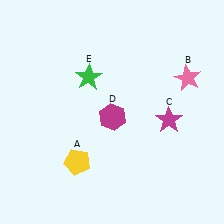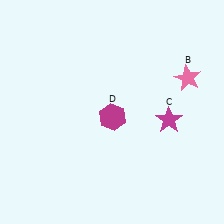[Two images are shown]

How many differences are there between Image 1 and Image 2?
There are 2 differences between the two images.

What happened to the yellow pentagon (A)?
The yellow pentagon (A) was removed in Image 2. It was in the bottom-left area of Image 1.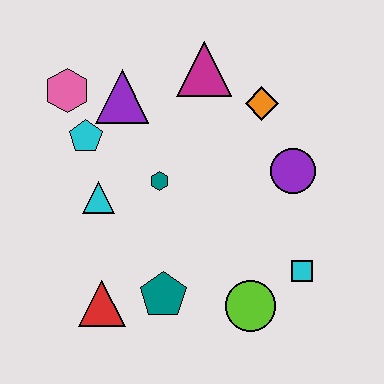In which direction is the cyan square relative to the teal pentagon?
The cyan square is to the right of the teal pentagon.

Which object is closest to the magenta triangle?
The orange diamond is closest to the magenta triangle.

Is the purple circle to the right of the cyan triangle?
Yes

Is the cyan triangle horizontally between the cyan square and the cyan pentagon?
Yes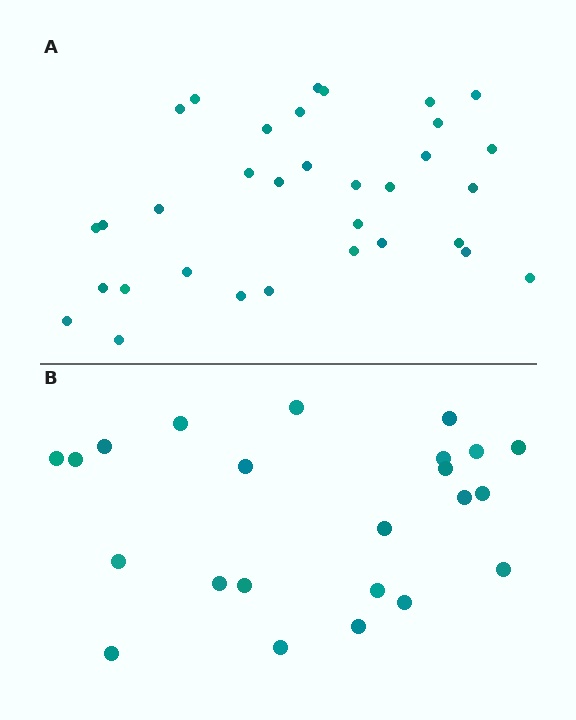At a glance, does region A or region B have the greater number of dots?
Region A (the top region) has more dots.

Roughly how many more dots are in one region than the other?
Region A has roughly 10 or so more dots than region B.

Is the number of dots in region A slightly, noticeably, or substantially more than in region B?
Region A has noticeably more, but not dramatically so. The ratio is roughly 1.4 to 1.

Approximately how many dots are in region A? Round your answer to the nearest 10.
About 30 dots. (The exact count is 33, which rounds to 30.)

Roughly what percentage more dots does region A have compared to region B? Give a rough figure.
About 45% more.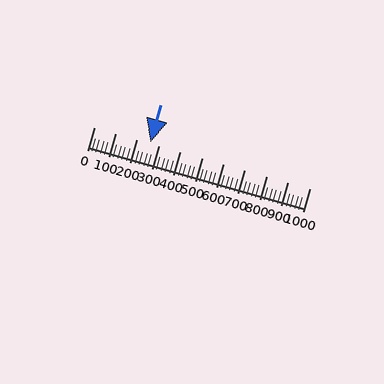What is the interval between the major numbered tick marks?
The major tick marks are spaced 100 units apart.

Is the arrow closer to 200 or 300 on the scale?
The arrow is closer to 300.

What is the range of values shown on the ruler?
The ruler shows values from 0 to 1000.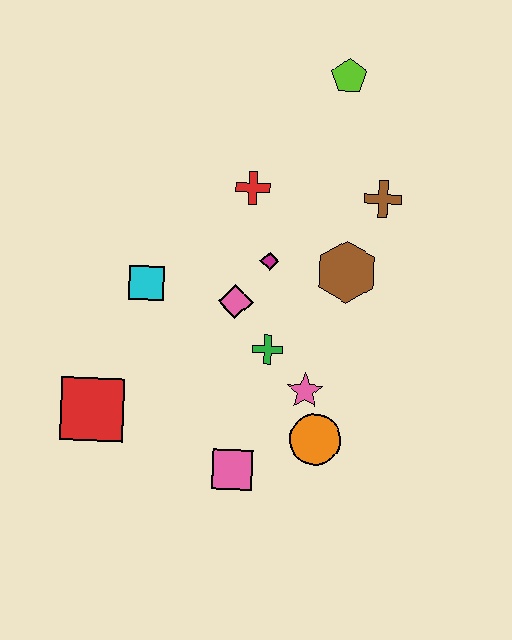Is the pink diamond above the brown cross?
No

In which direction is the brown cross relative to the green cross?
The brown cross is above the green cross.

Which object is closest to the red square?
The cyan square is closest to the red square.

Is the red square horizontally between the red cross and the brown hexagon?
No